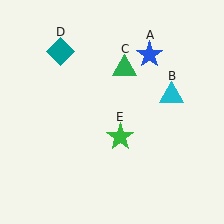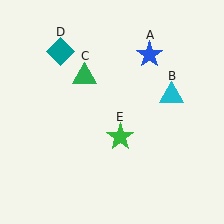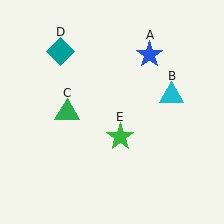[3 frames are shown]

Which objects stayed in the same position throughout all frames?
Blue star (object A) and cyan triangle (object B) and teal diamond (object D) and green star (object E) remained stationary.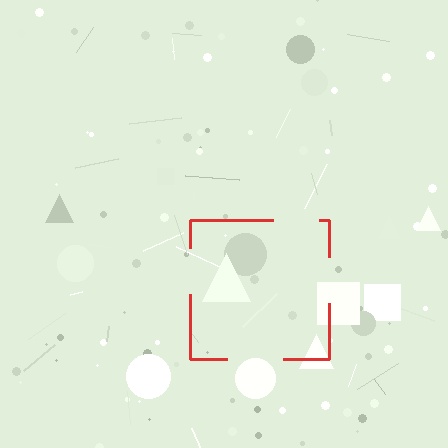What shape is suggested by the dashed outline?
The dashed outline suggests a square.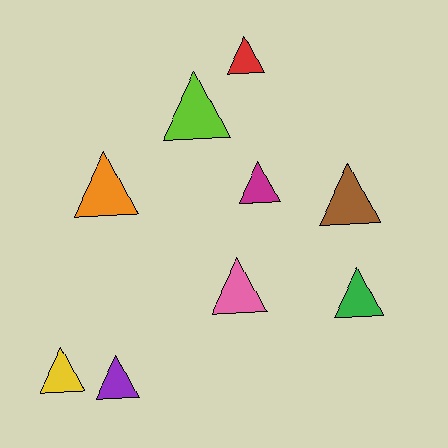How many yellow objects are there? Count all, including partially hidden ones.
There is 1 yellow object.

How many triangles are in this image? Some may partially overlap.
There are 9 triangles.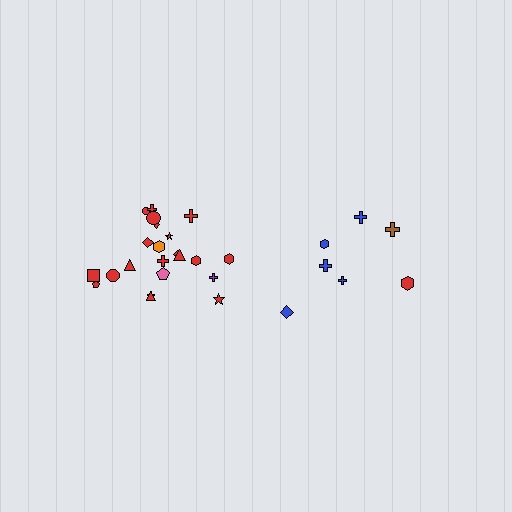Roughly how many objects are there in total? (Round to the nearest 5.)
Roughly 30 objects in total.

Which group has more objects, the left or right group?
The left group.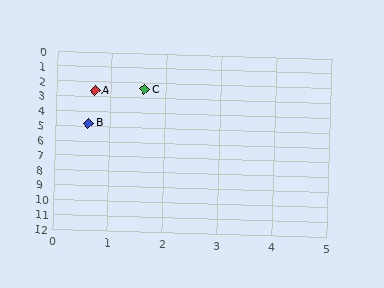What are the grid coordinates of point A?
Point A is at approximately (0.7, 2.6).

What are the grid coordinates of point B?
Point B is at approximately (0.6, 4.8).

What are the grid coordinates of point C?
Point C is at approximately (1.6, 2.4).